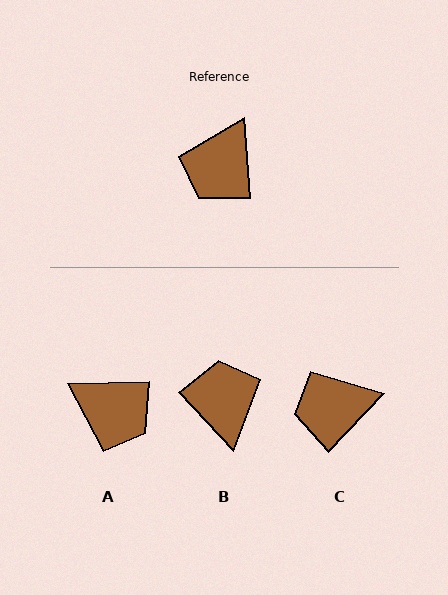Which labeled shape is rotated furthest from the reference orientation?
B, about 141 degrees away.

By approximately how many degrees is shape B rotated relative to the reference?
Approximately 141 degrees clockwise.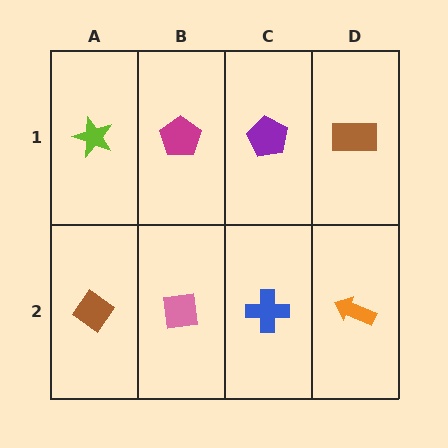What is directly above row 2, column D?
A brown rectangle.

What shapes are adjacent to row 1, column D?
An orange arrow (row 2, column D), a purple pentagon (row 1, column C).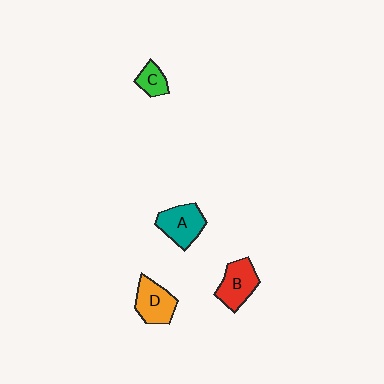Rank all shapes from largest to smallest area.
From largest to smallest: A (teal), B (red), D (orange), C (green).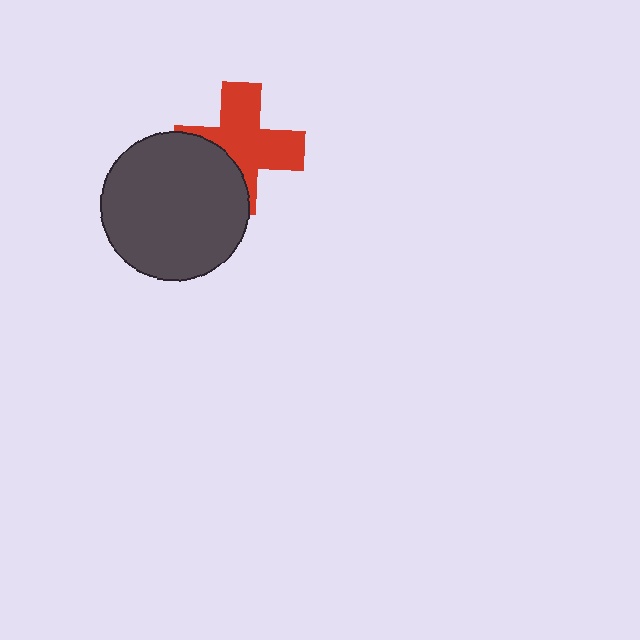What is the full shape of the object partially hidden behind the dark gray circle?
The partially hidden object is a red cross.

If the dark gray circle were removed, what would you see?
You would see the complete red cross.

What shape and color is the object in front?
The object in front is a dark gray circle.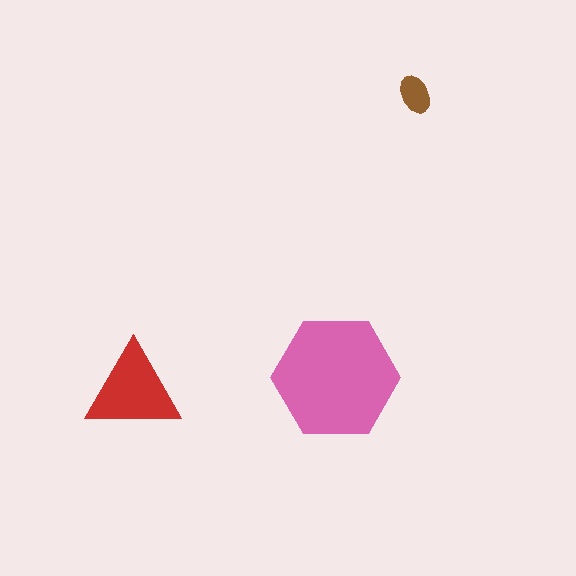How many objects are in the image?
There are 3 objects in the image.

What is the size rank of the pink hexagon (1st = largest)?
1st.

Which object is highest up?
The brown ellipse is topmost.